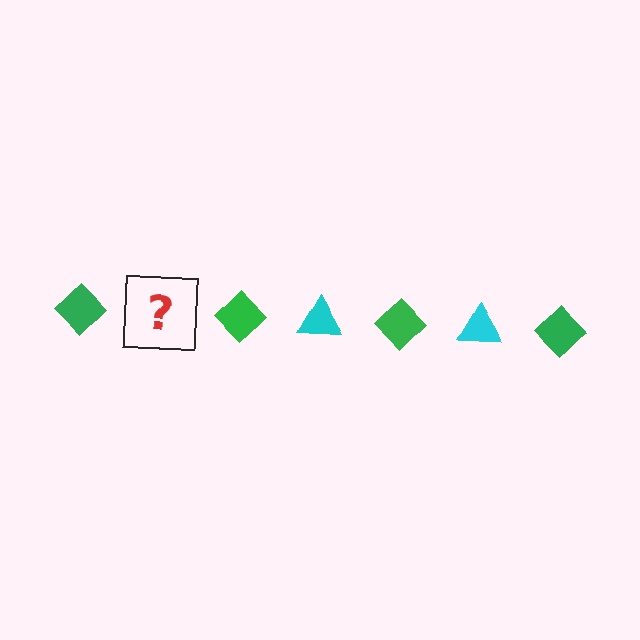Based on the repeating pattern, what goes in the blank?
The blank should be a cyan triangle.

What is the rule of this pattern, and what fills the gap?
The rule is that the pattern alternates between green diamond and cyan triangle. The gap should be filled with a cyan triangle.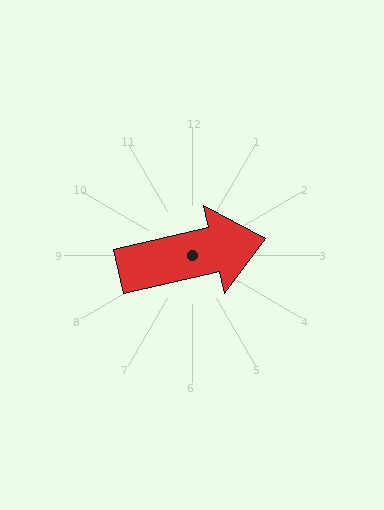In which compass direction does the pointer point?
East.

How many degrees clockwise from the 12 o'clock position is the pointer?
Approximately 77 degrees.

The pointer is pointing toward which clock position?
Roughly 3 o'clock.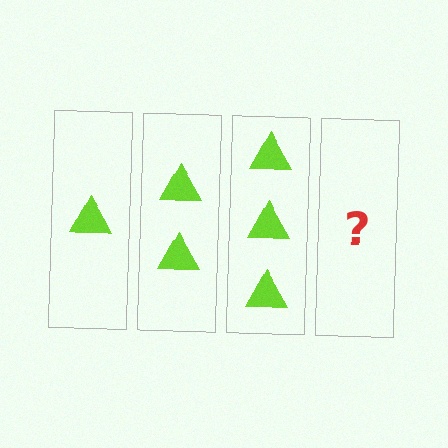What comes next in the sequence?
The next element should be 4 triangles.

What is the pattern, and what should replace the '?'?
The pattern is that each step adds one more triangle. The '?' should be 4 triangles.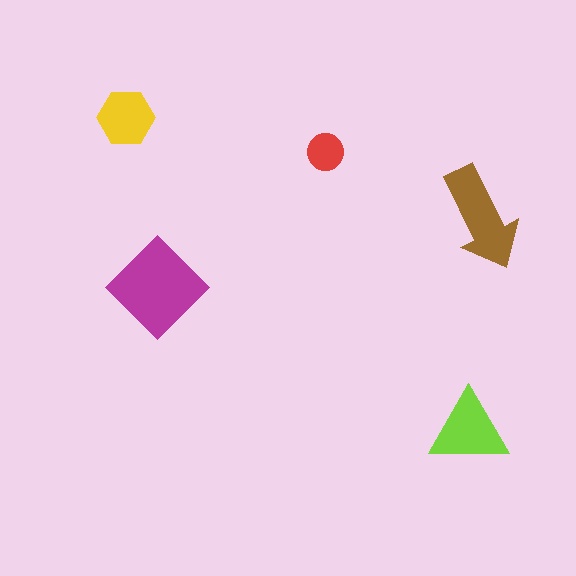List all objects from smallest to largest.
The red circle, the yellow hexagon, the lime triangle, the brown arrow, the magenta diamond.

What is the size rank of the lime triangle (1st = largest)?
3rd.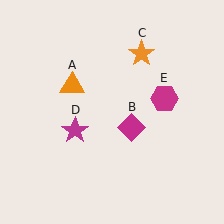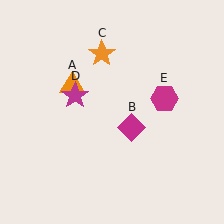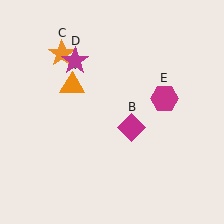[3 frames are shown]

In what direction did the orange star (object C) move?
The orange star (object C) moved left.